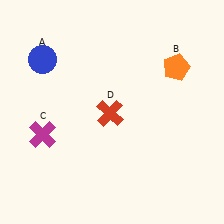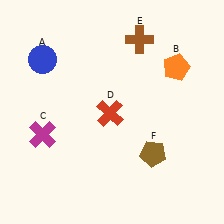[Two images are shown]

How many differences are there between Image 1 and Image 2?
There are 2 differences between the two images.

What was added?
A brown cross (E), a brown pentagon (F) were added in Image 2.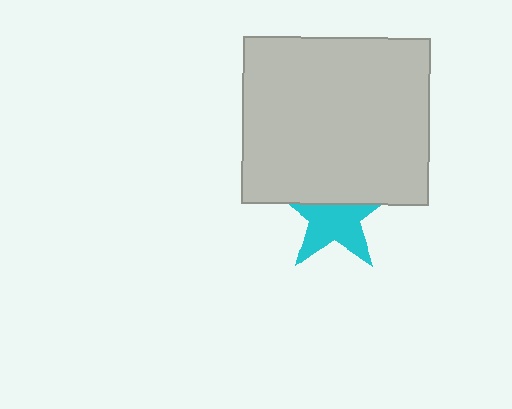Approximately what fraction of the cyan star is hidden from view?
Roughly 40% of the cyan star is hidden behind the light gray rectangle.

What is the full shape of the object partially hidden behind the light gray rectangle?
The partially hidden object is a cyan star.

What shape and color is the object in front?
The object in front is a light gray rectangle.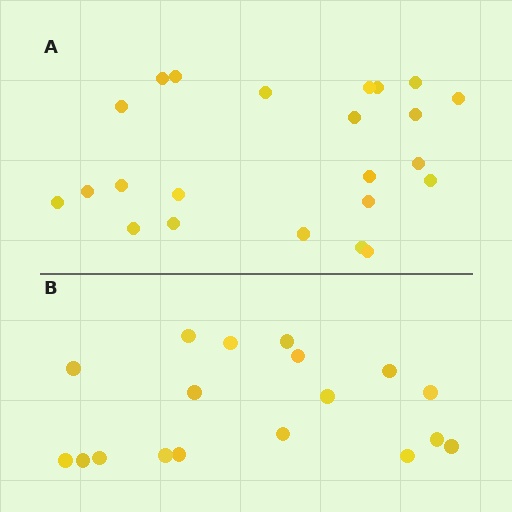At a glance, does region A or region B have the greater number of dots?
Region A (the top region) has more dots.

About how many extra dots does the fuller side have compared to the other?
Region A has about 5 more dots than region B.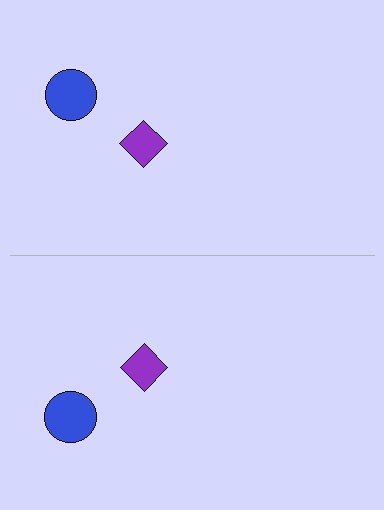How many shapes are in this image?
There are 4 shapes in this image.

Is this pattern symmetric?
Yes, this pattern has bilateral (reflection) symmetry.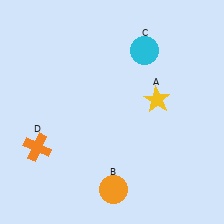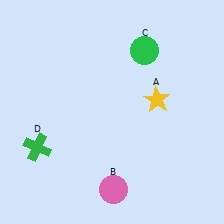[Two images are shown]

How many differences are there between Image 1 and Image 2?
There are 3 differences between the two images.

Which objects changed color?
B changed from orange to pink. C changed from cyan to green. D changed from orange to green.